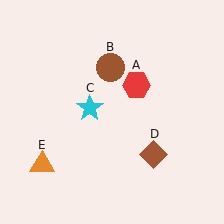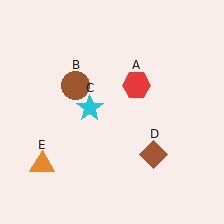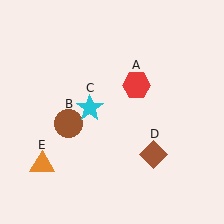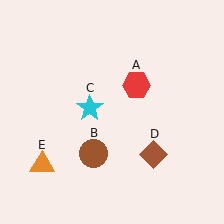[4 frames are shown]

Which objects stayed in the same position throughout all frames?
Red hexagon (object A) and cyan star (object C) and brown diamond (object D) and orange triangle (object E) remained stationary.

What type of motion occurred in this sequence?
The brown circle (object B) rotated counterclockwise around the center of the scene.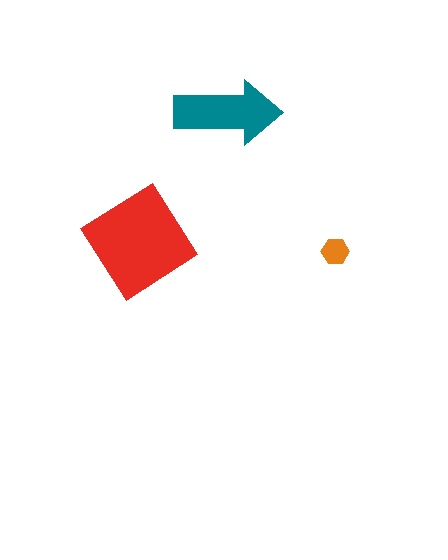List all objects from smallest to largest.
The orange hexagon, the teal arrow, the red diamond.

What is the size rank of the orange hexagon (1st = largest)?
3rd.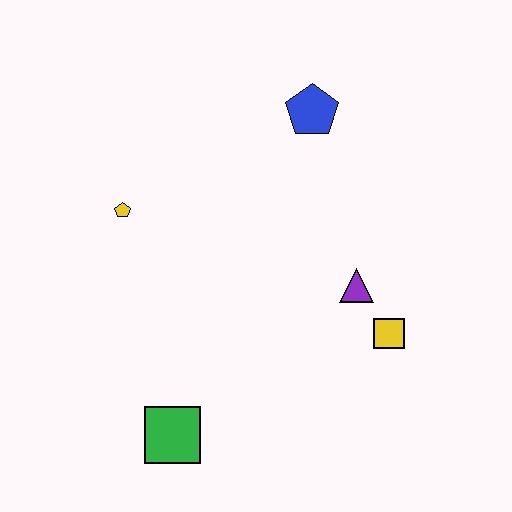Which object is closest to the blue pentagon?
The purple triangle is closest to the blue pentagon.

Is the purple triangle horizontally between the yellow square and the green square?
Yes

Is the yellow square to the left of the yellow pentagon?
No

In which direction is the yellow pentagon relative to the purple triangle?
The yellow pentagon is to the left of the purple triangle.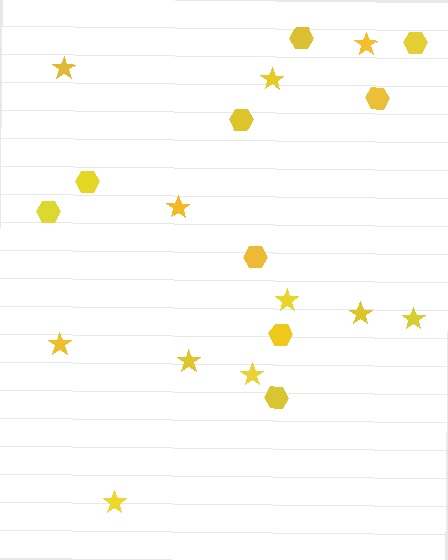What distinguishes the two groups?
There are 2 groups: one group of stars (11) and one group of hexagons (9).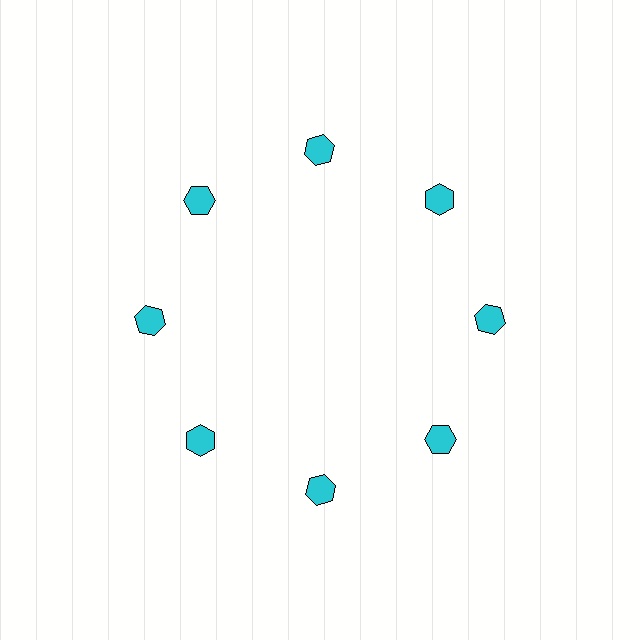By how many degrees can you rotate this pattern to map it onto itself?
The pattern maps onto itself every 45 degrees of rotation.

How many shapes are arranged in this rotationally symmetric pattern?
There are 8 shapes, arranged in 8 groups of 1.